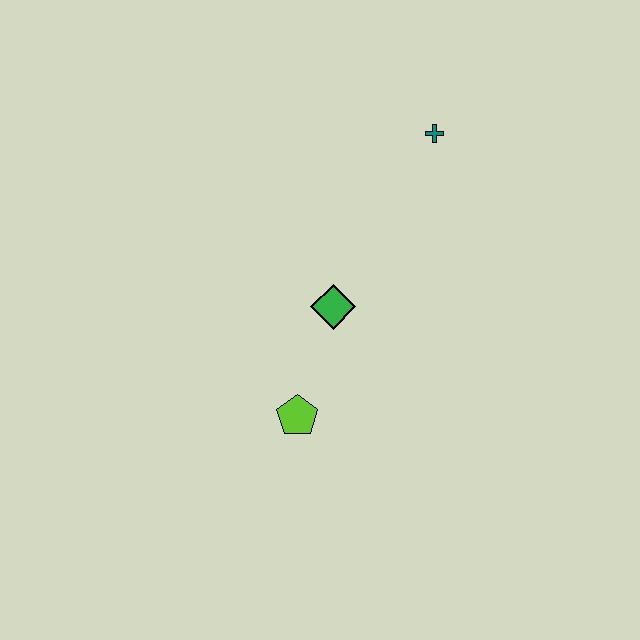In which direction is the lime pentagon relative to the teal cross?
The lime pentagon is below the teal cross.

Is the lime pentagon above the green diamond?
No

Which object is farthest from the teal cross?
The lime pentagon is farthest from the teal cross.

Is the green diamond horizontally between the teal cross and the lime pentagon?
Yes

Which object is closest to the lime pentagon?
The green diamond is closest to the lime pentagon.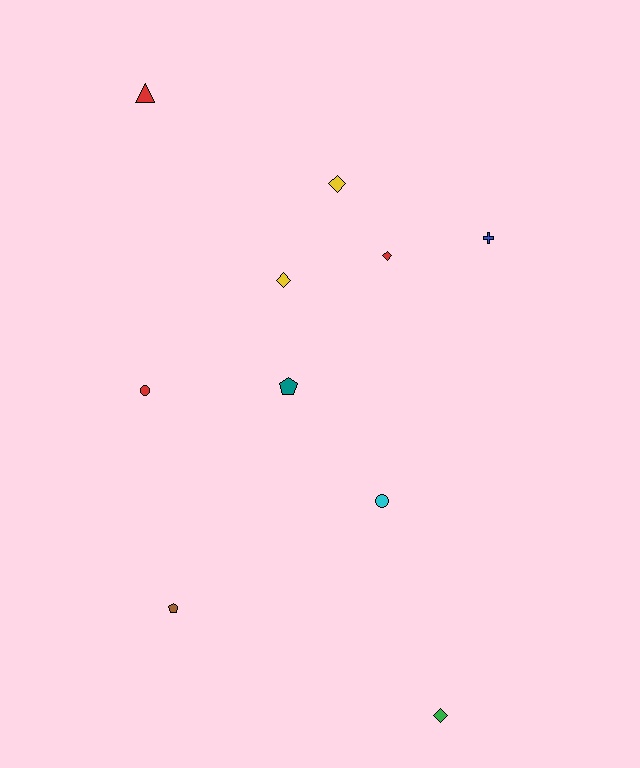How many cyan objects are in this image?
There is 1 cyan object.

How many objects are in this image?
There are 10 objects.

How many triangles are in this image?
There is 1 triangle.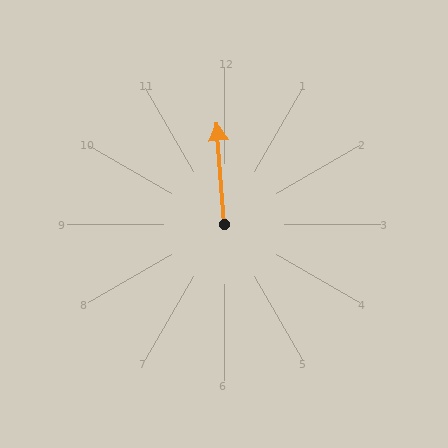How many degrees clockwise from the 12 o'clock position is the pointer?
Approximately 356 degrees.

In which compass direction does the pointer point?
North.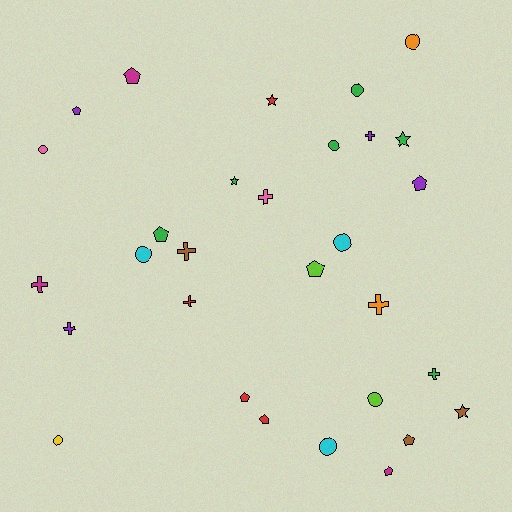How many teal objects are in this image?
There are no teal objects.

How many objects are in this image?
There are 30 objects.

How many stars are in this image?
There are 4 stars.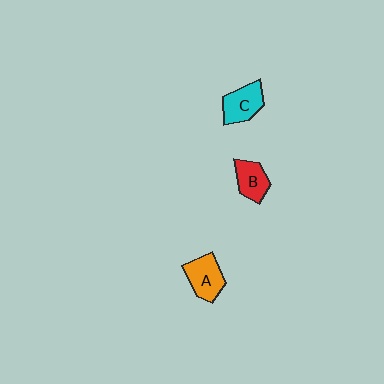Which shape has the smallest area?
Shape B (red).